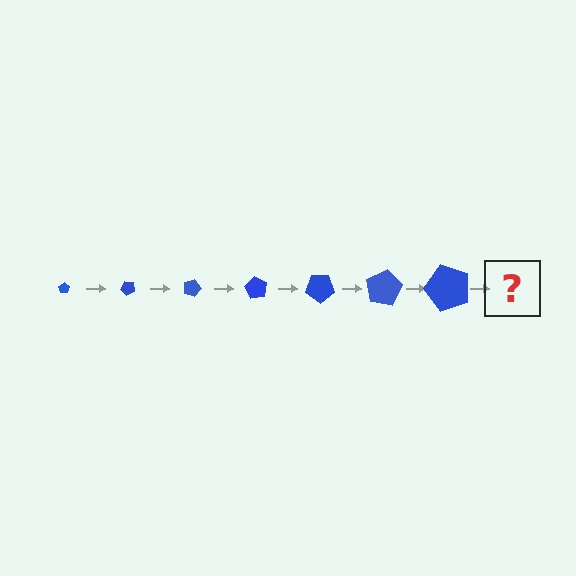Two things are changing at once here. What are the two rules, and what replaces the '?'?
The two rules are that the pentagon grows larger each step and it rotates 45 degrees each step. The '?' should be a pentagon, larger than the previous one and rotated 315 degrees from the start.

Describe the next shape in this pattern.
It should be a pentagon, larger than the previous one and rotated 315 degrees from the start.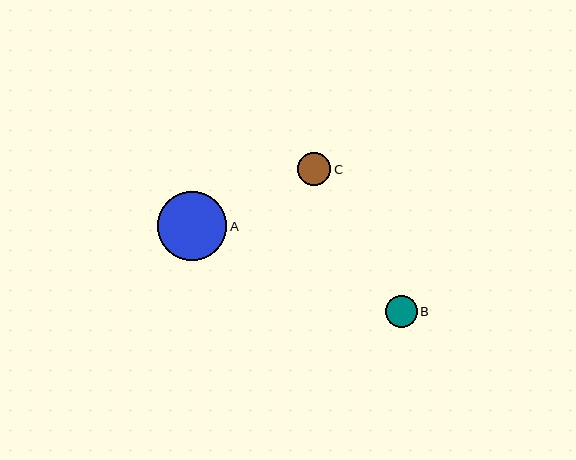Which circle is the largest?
Circle A is the largest with a size of approximately 69 pixels.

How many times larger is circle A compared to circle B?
Circle A is approximately 2.2 times the size of circle B.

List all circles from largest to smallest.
From largest to smallest: A, C, B.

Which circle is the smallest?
Circle B is the smallest with a size of approximately 32 pixels.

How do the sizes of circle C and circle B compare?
Circle C and circle B are approximately the same size.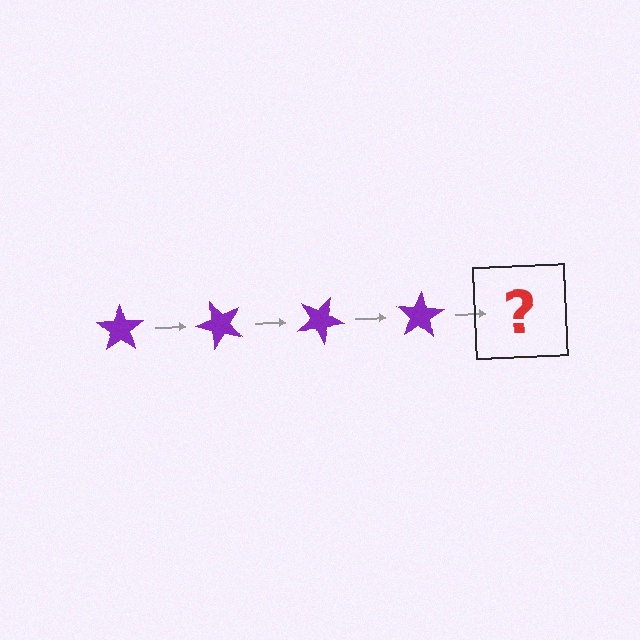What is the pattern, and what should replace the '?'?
The pattern is that the star rotates 50 degrees each step. The '?' should be a purple star rotated 200 degrees.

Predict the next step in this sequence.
The next step is a purple star rotated 200 degrees.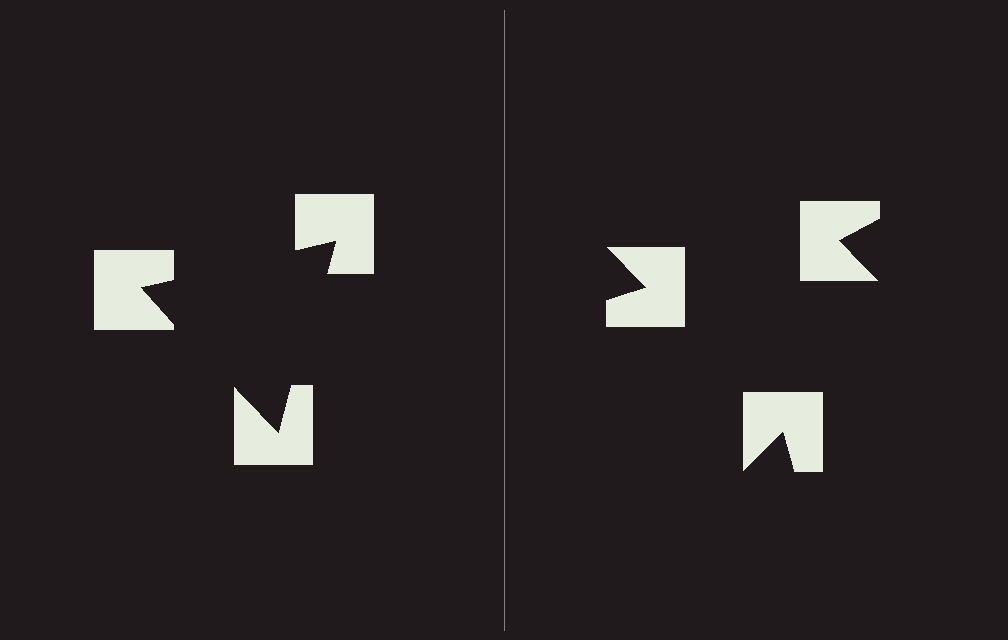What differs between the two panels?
The notched squares are positioned identically on both sides; only the wedge orientations differ. On the left they align to a triangle; on the right they are misaligned.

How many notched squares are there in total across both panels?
6 — 3 on each side.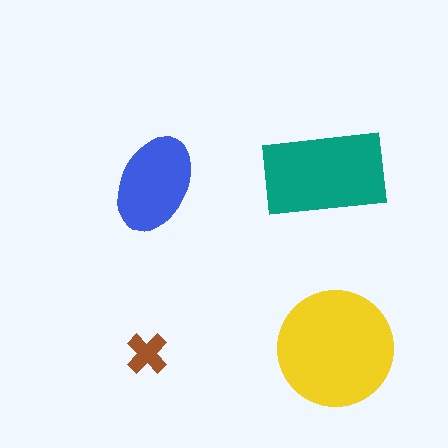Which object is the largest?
The yellow circle.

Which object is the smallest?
The brown cross.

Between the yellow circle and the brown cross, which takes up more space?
The yellow circle.